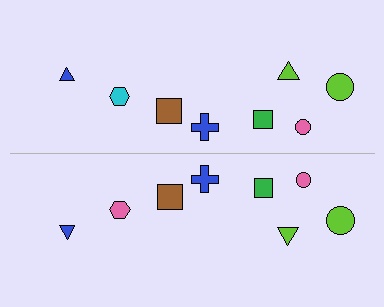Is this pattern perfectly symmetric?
No, the pattern is not perfectly symmetric. The pink hexagon on the bottom side breaks the symmetry — its mirror counterpart is cyan.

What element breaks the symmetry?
The pink hexagon on the bottom side breaks the symmetry — its mirror counterpart is cyan.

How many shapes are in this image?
There are 16 shapes in this image.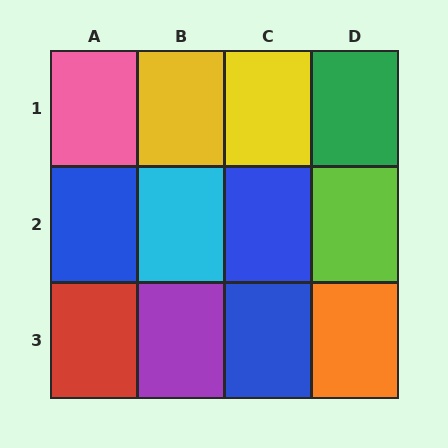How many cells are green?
1 cell is green.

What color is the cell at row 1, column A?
Pink.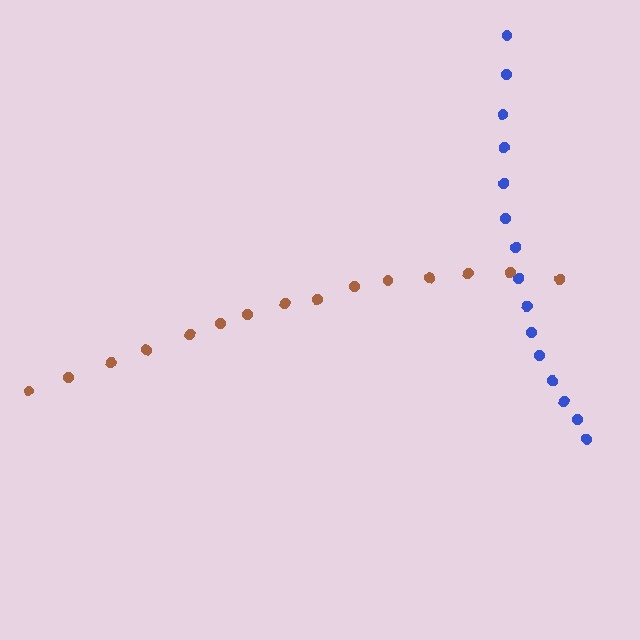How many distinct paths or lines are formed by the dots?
There are 2 distinct paths.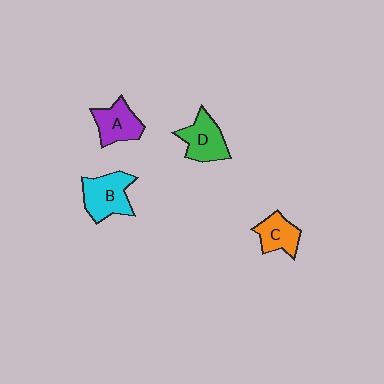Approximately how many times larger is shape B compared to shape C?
Approximately 1.4 times.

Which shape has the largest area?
Shape B (cyan).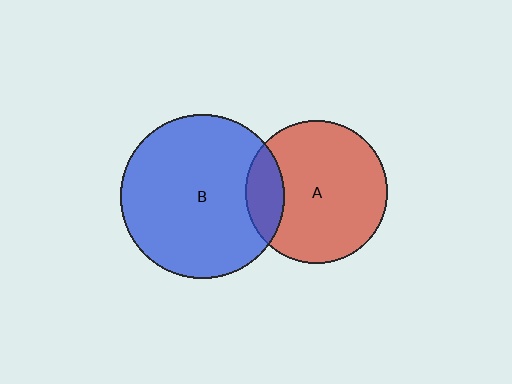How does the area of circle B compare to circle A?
Approximately 1.3 times.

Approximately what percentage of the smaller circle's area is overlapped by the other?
Approximately 15%.